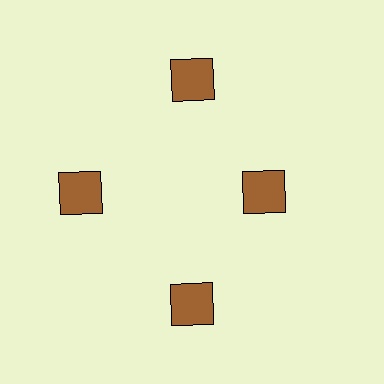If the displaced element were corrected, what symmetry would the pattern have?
It would have 4-fold rotational symmetry — the pattern would map onto itself every 90 degrees.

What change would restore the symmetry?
The symmetry would be restored by moving it outward, back onto the ring so that all 4 squares sit at equal angles and equal distance from the center.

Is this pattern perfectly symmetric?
No. The 4 brown squares are arranged in a ring, but one element near the 3 o'clock position is pulled inward toward the center, breaking the 4-fold rotational symmetry.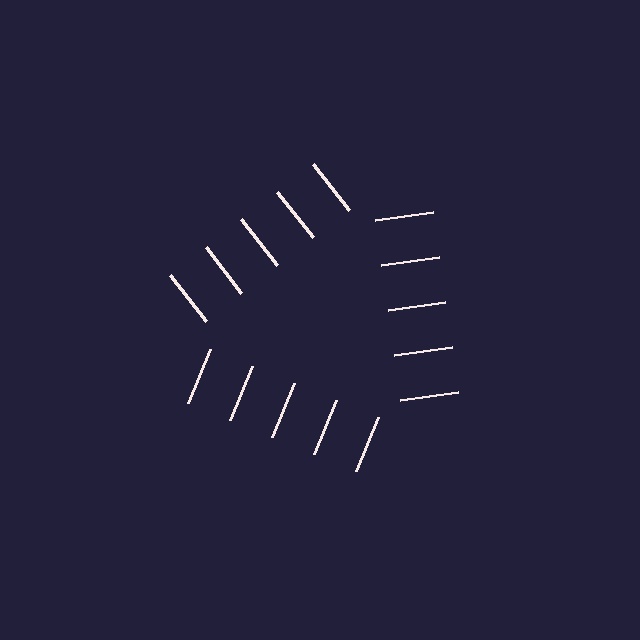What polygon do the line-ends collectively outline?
An illusory triangle — the line segments terminate on its edges but no continuous stroke is drawn.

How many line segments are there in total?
15 — 5 along each of the 3 edges.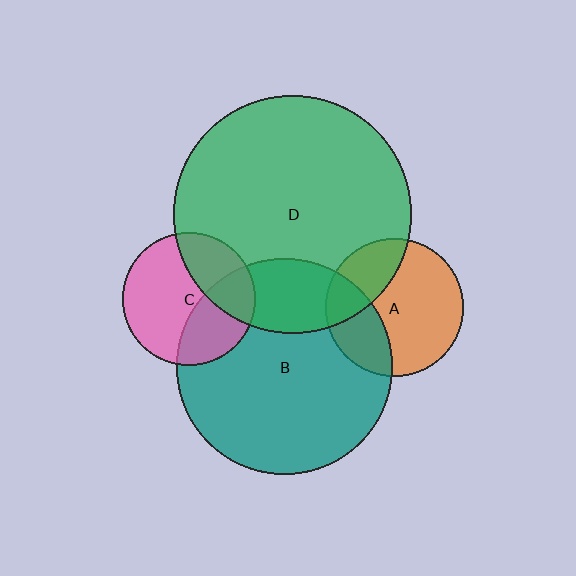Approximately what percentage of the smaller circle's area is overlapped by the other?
Approximately 25%.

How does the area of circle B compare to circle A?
Approximately 2.5 times.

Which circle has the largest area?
Circle D (green).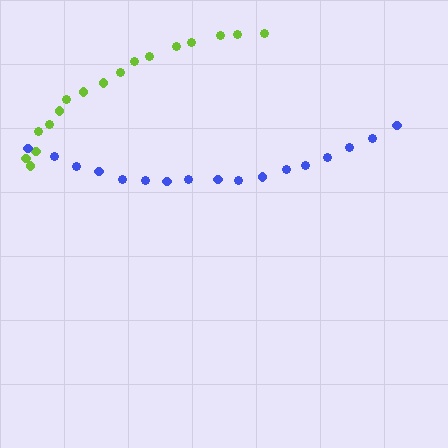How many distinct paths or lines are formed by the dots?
There are 2 distinct paths.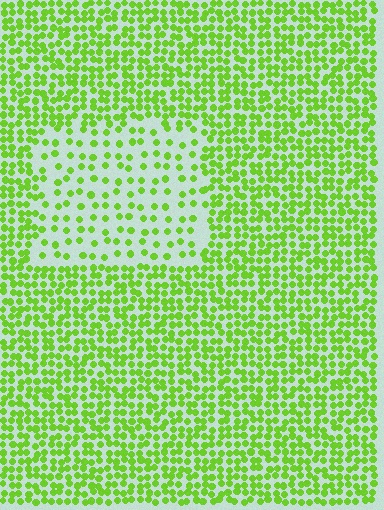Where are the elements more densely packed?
The elements are more densely packed outside the rectangle boundary.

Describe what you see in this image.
The image contains small lime elements arranged at two different densities. A rectangle-shaped region is visible where the elements are less densely packed than the surrounding area.